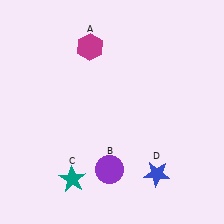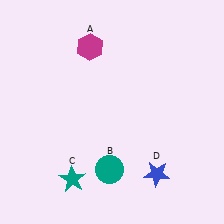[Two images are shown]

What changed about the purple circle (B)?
In Image 1, B is purple. In Image 2, it changed to teal.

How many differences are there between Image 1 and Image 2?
There is 1 difference between the two images.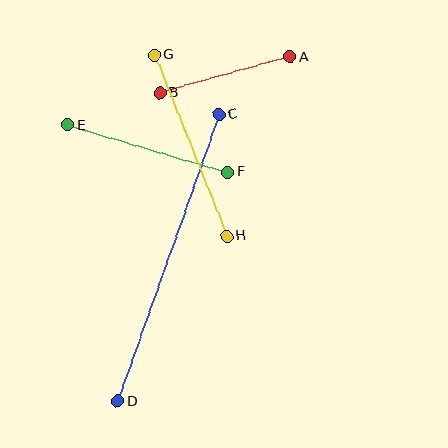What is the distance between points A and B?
The distance is approximately 135 pixels.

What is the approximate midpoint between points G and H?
The midpoint is at approximately (190, 145) pixels.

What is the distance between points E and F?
The distance is approximately 167 pixels.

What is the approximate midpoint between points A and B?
The midpoint is at approximately (225, 75) pixels.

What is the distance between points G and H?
The distance is approximately 195 pixels.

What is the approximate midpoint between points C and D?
The midpoint is at approximately (168, 258) pixels.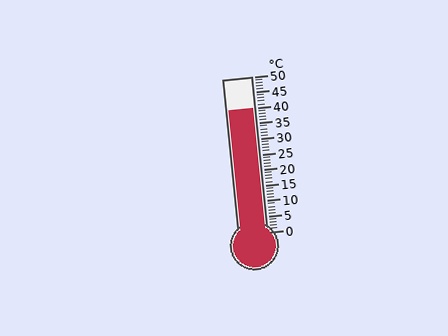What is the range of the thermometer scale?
The thermometer scale ranges from 0°C to 50°C.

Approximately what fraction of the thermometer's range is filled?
The thermometer is filled to approximately 80% of its range.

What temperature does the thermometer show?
The thermometer shows approximately 40°C.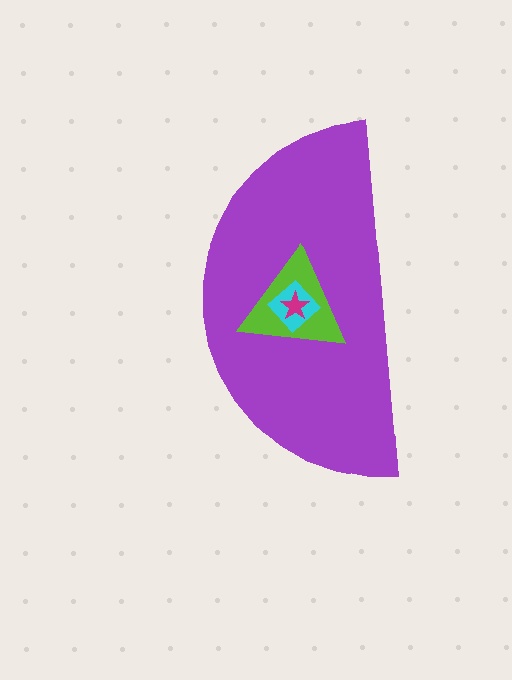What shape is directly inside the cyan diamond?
The magenta star.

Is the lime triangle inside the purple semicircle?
Yes.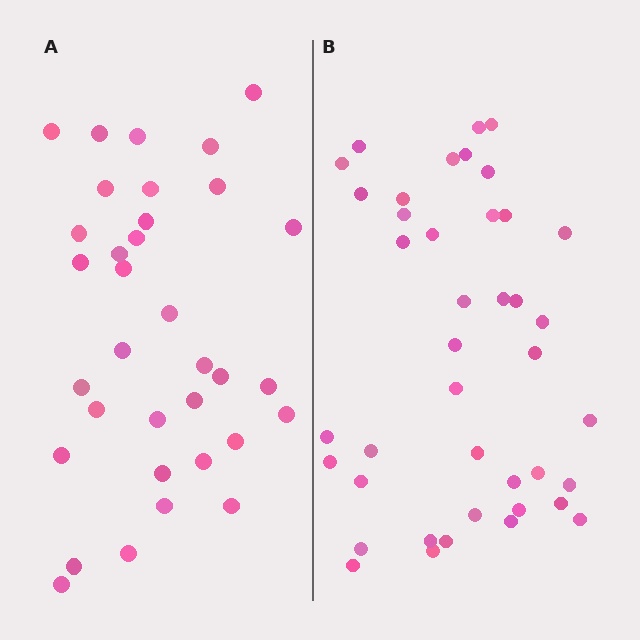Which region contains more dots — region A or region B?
Region B (the right region) has more dots.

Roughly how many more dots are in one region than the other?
Region B has roughly 8 or so more dots than region A.